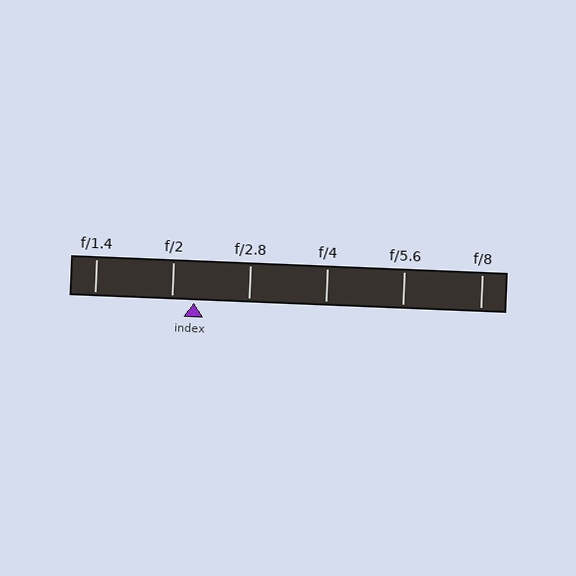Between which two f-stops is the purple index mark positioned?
The index mark is between f/2 and f/2.8.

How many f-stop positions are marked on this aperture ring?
There are 6 f-stop positions marked.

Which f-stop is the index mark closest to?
The index mark is closest to f/2.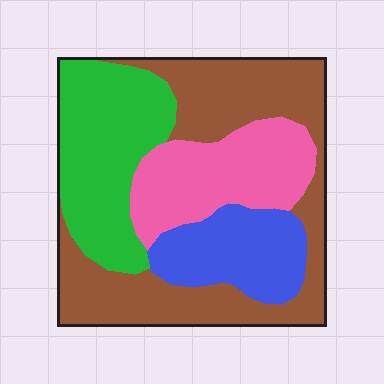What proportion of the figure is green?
Green covers around 25% of the figure.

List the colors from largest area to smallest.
From largest to smallest: brown, green, pink, blue.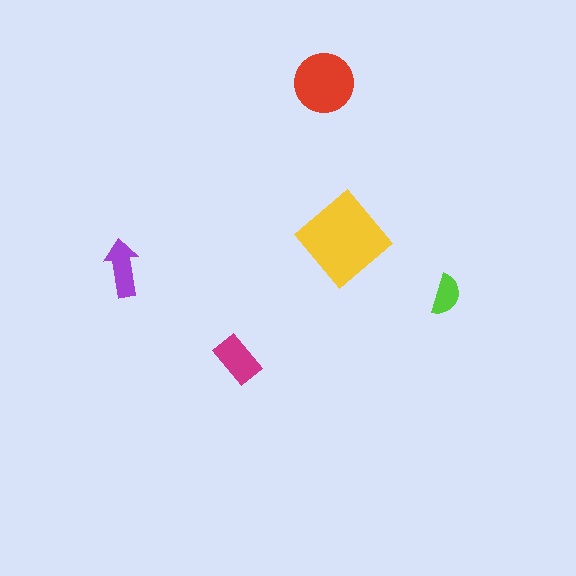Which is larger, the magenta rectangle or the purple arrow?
The magenta rectangle.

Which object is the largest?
The yellow diamond.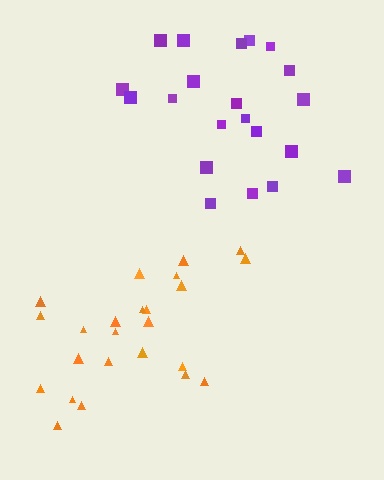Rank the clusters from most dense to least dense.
orange, purple.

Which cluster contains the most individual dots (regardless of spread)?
Orange (24).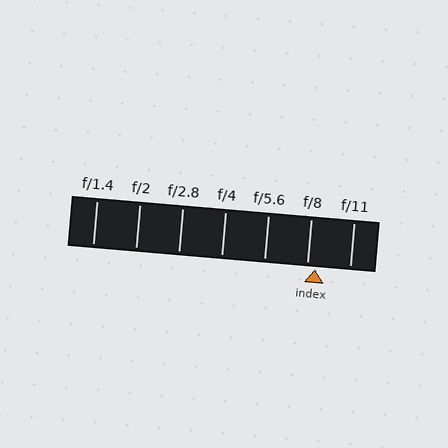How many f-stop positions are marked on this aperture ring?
There are 7 f-stop positions marked.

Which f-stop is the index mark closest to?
The index mark is closest to f/8.